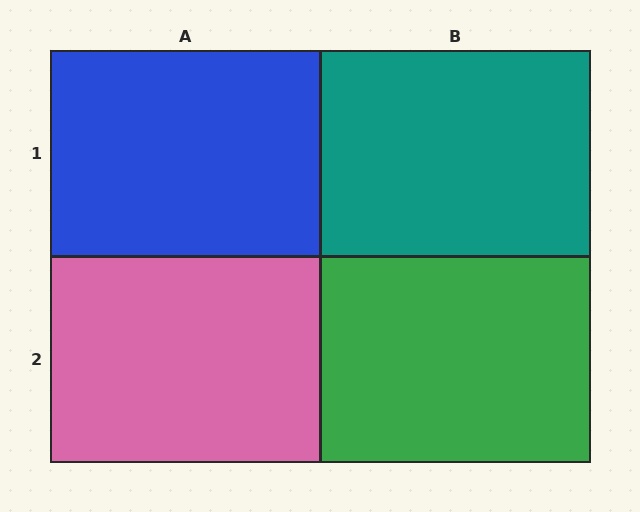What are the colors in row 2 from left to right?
Pink, green.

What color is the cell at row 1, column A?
Blue.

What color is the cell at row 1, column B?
Teal.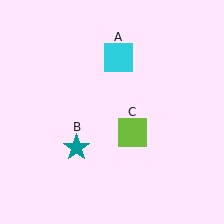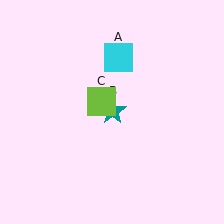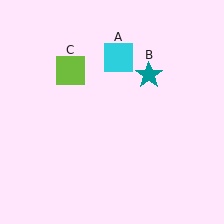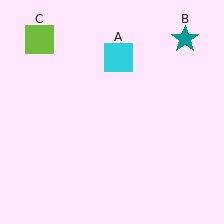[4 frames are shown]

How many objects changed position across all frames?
2 objects changed position: teal star (object B), lime square (object C).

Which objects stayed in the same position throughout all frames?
Cyan square (object A) remained stationary.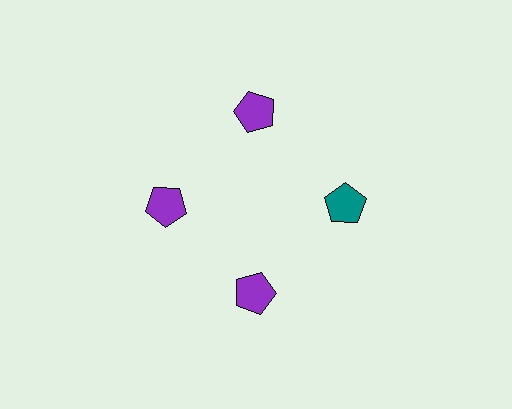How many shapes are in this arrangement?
There are 4 shapes arranged in a ring pattern.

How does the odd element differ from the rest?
It has a different color: teal instead of purple.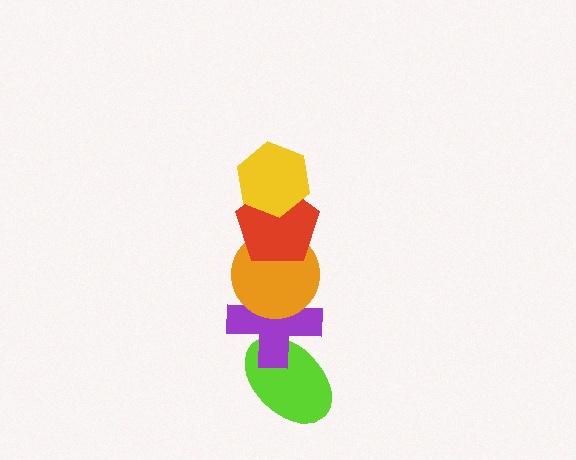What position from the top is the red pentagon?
The red pentagon is 2nd from the top.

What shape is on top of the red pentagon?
The yellow hexagon is on top of the red pentagon.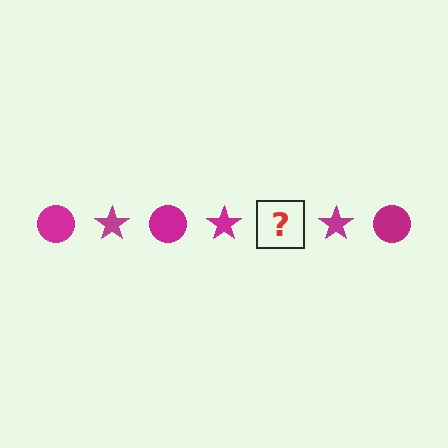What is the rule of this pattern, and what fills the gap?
The rule is that the pattern cycles through circle, star shapes in magenta. The gap should be filled with a magenta circle.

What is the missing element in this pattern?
The missing element is a magenta circle.